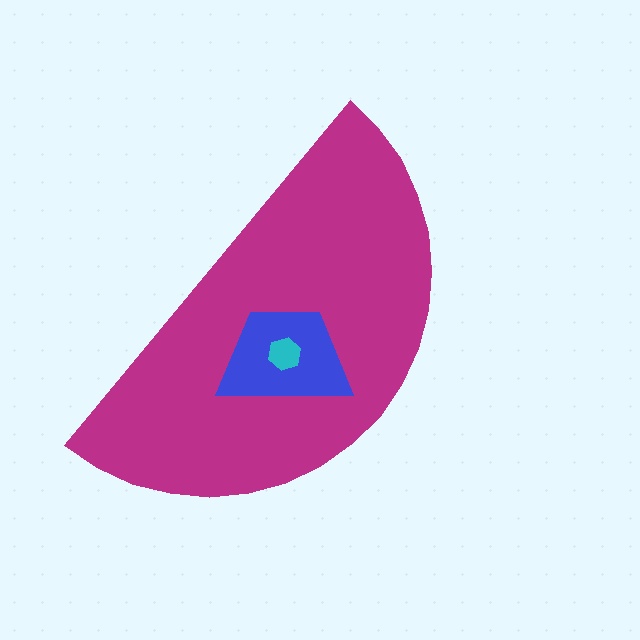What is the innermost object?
The cyan hexagon.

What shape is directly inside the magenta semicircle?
The blue trapezoid.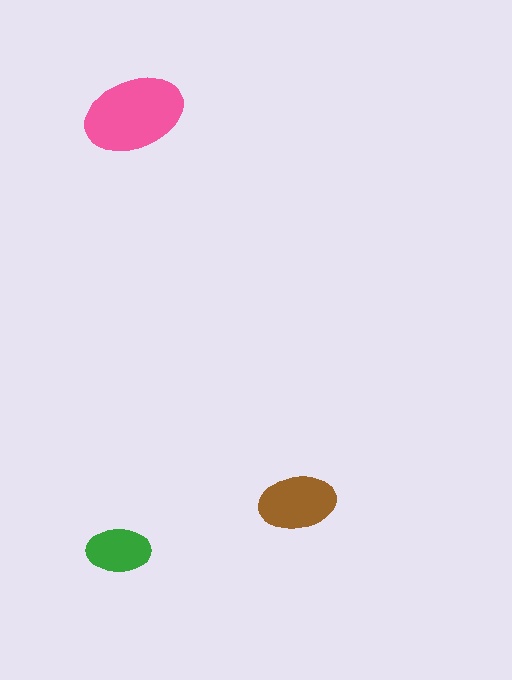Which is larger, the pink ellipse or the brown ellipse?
The pink one.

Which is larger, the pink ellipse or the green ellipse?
The pink one.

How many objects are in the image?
There are 3 objects in the image.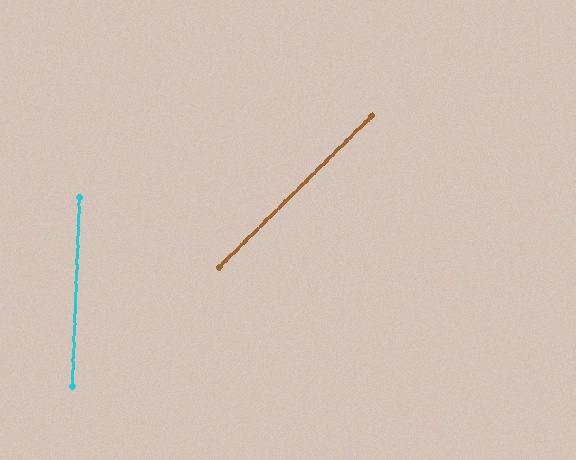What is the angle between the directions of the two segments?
Approximately 43 degrees.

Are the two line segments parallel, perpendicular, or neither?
Neither parallel nor perpendicular — they differ by about 43°.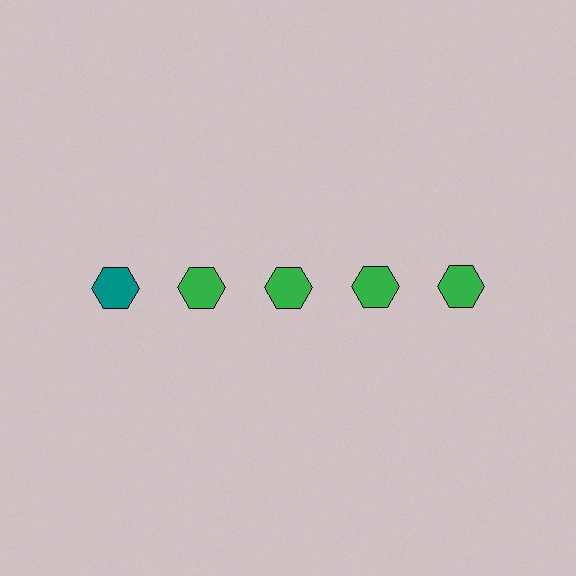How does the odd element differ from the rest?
It has a different color: teal instead of green.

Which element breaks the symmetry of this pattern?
The teal hexagon in the top row, leftmost column breaks the symmetry. All other shapes are green hexagons.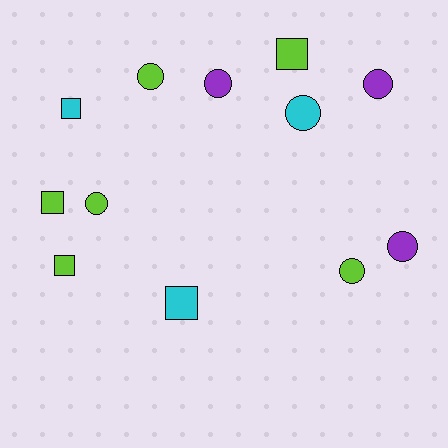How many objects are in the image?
There are 12 objects.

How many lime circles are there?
There are 3 lime circles.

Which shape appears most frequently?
Circle, with 7 objects.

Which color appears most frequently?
Lime, with 6 objects.